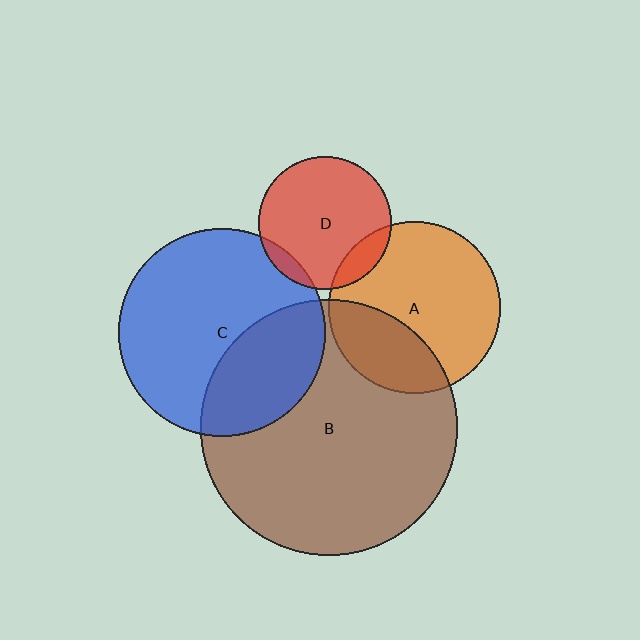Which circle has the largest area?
Circle B (brown).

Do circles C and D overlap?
Yes.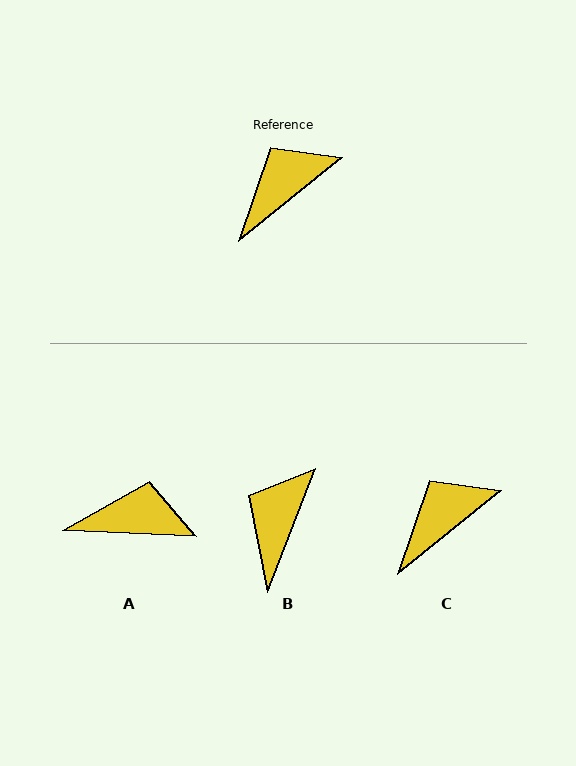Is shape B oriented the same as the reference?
No, it is off by about 30 degrees.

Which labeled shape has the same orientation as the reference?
C.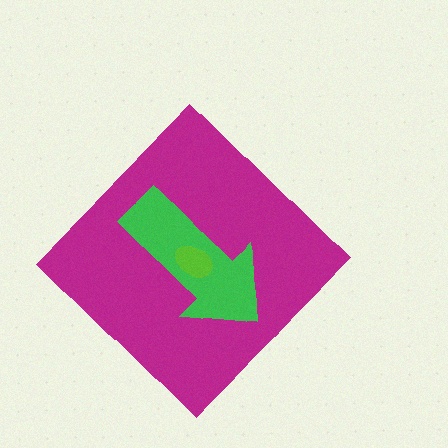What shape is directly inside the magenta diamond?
The green arrow.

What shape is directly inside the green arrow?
The lime ellipse.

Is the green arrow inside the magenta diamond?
Yes.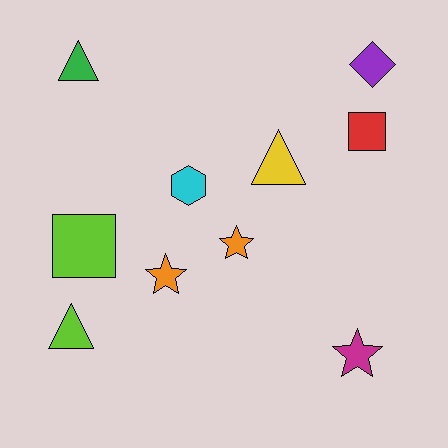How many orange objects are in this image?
There are 2 orange objects.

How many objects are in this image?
There are 10 objects.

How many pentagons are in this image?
There are no pentagons.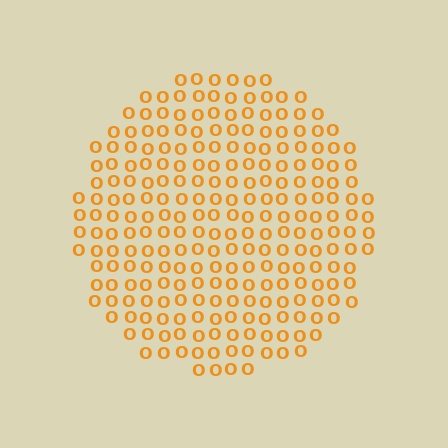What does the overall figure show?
The overall figure shows a circle.